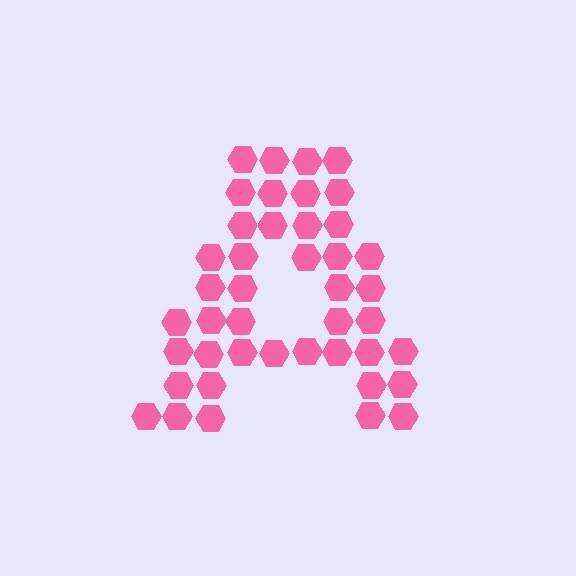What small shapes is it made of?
It is made of small hexagons.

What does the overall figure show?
The overall figure shows the letter A.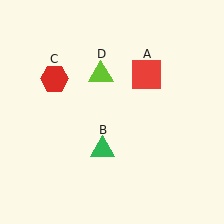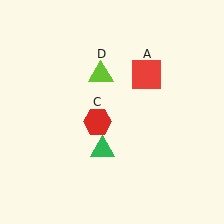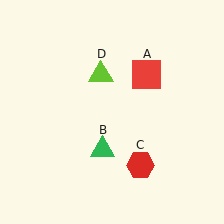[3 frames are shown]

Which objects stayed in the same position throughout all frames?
Red square (object A) and green triangle (object B) and lime triangle (object D) remained stationary.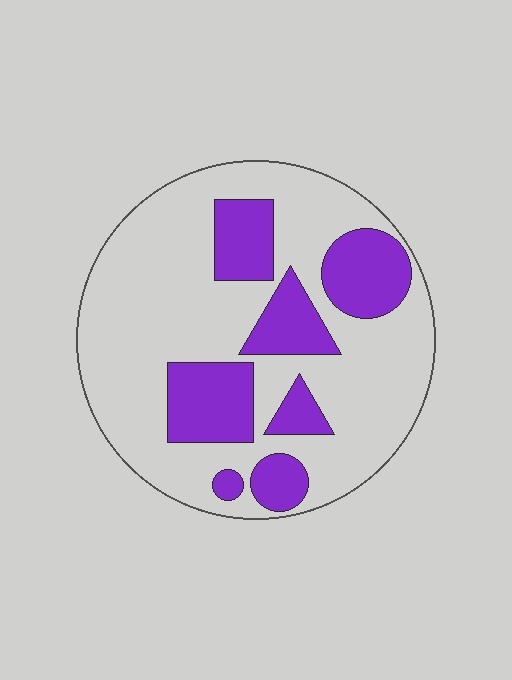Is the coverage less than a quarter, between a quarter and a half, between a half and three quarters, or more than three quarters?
Between a quarter and a half.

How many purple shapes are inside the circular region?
7.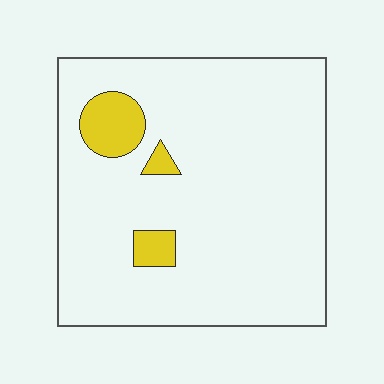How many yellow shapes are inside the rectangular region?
3.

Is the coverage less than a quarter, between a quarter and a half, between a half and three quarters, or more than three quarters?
Less than a quarter.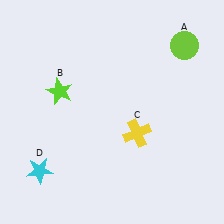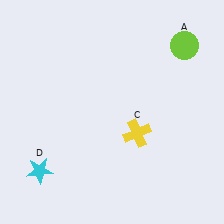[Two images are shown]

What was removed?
The lime star (B) was removed in Image 2.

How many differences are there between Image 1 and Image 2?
There is 1 difference between the two images.